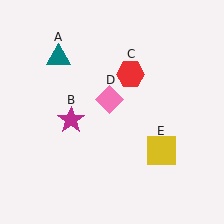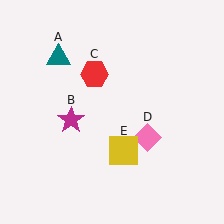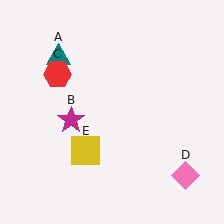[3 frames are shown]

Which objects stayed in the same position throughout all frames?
Teal triangle (object A) and magenta star (object B) remained stationary.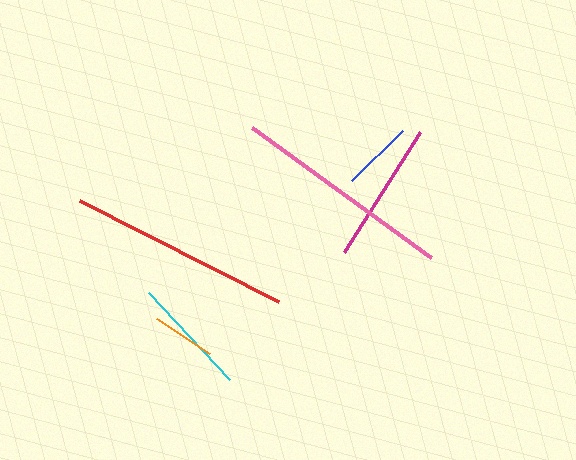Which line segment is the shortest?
The orange line is the shortest at approximately 63 pixels.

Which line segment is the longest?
The red line is the longest at approximately 223 pixels.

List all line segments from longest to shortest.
From longest to shortest: red, pink, magenta, cyan, blue, orange.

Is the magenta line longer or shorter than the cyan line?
The magenta line is longer than the cyan line.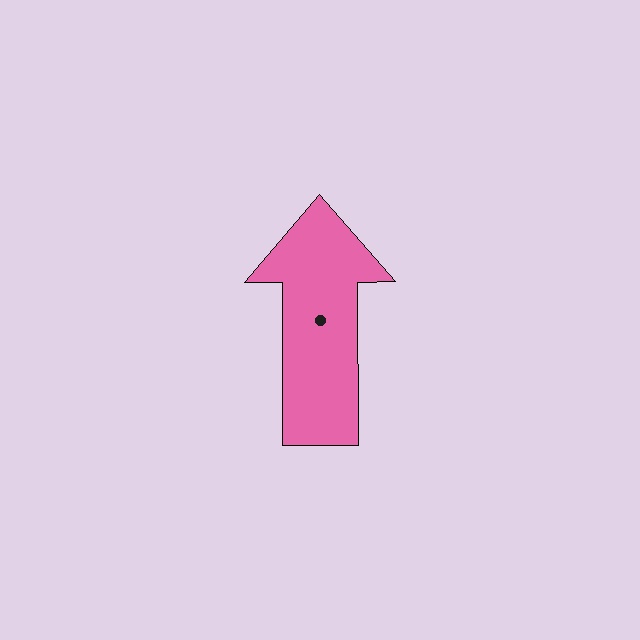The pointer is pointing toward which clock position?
Roughly 12 o'clock.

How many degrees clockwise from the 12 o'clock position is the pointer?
Approximately 360 degrees.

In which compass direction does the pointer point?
North.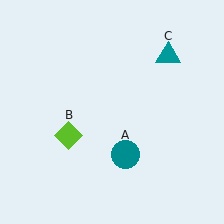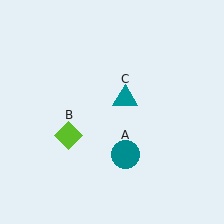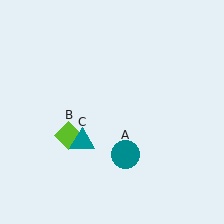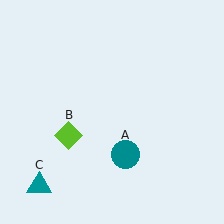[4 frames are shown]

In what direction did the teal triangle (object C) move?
The teal triangle (object C) moved down and to the left.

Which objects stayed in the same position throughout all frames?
Teal circle (object A) and lime diamond (object B) remained stationary.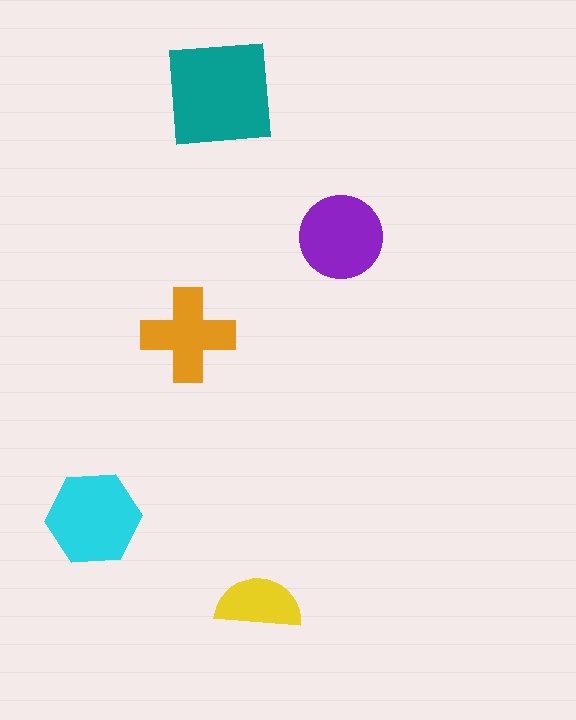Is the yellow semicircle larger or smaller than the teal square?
Smaller.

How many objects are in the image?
There are 5 objects in the image.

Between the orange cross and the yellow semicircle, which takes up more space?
The orange cross.